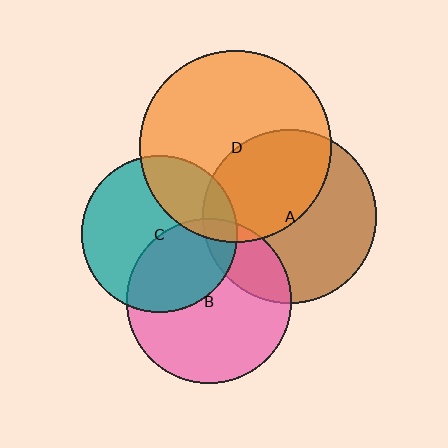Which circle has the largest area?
Circle D (orange).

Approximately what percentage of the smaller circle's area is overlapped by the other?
Approximately 25%.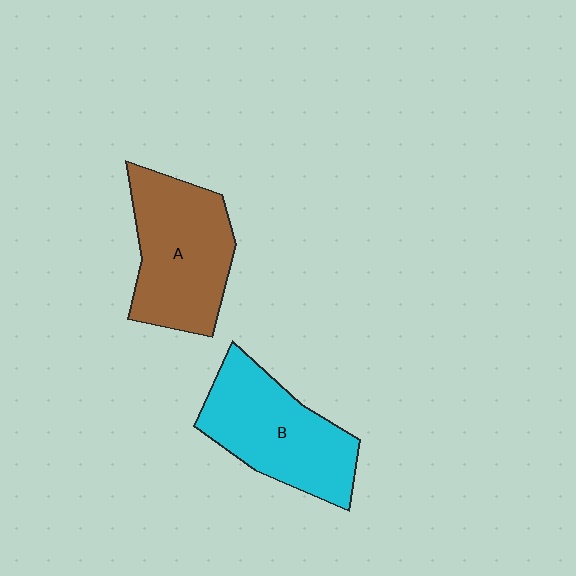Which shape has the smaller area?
Shape B (cyan).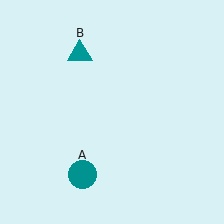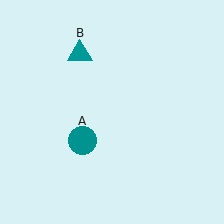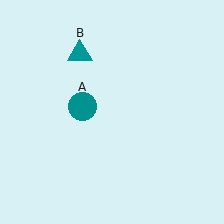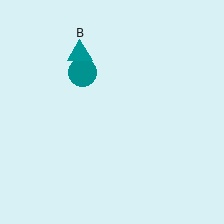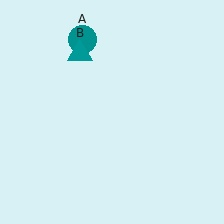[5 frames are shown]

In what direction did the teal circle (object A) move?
The teal circle (object A) moved up.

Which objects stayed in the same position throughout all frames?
Teal triangle (object B) remained stationary.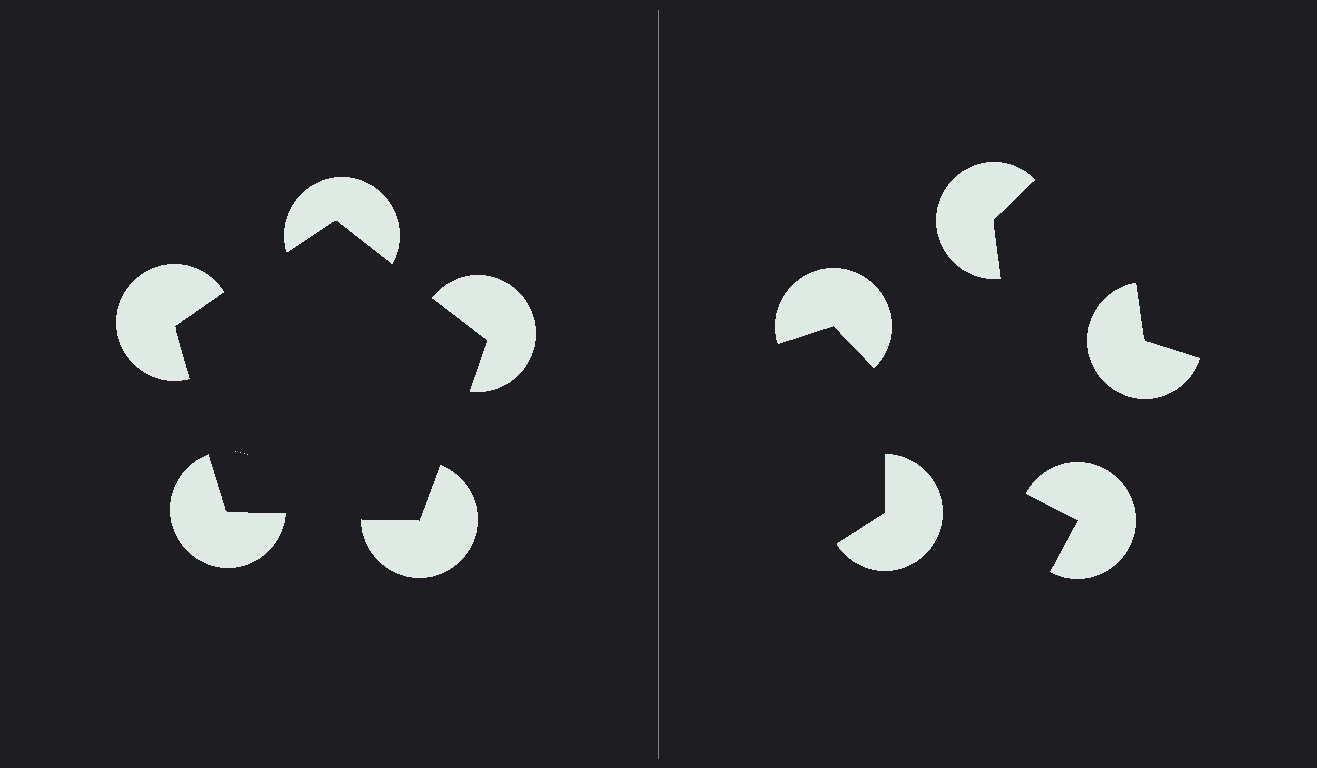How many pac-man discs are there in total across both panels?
10 — 5 on each side.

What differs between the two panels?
The pac-man discs are positioned identically on both sides; only the wedge orientations differ. On the left they align to a pentagon; on the right they are misaligned.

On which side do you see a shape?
An illusory pentagon appears on the left side. On the right side the wedge cuts are rotated, so no coherent shape forms.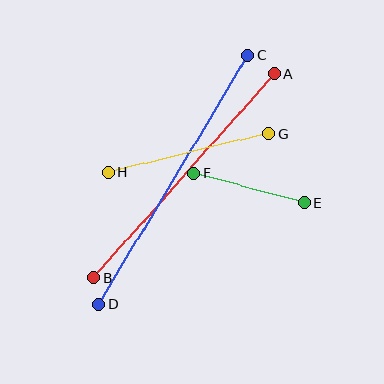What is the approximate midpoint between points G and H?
The midpoint is at approximately (188, 153) pixels.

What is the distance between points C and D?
The distance is approximately 291 pixels.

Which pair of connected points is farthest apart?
Points C and D are farthest apart.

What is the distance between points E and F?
The distance is approximately 114 pixels.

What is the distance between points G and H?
The distance is approximately 165 pixels.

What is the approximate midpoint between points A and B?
The midpoint is at approximately (184, 176) pixels.